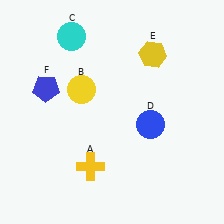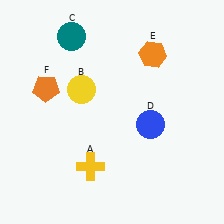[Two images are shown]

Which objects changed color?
C changed from cyan to teal. E changed from yellow to orange. F changed from blue to orange.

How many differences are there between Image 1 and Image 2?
There are 3 differences between the two images.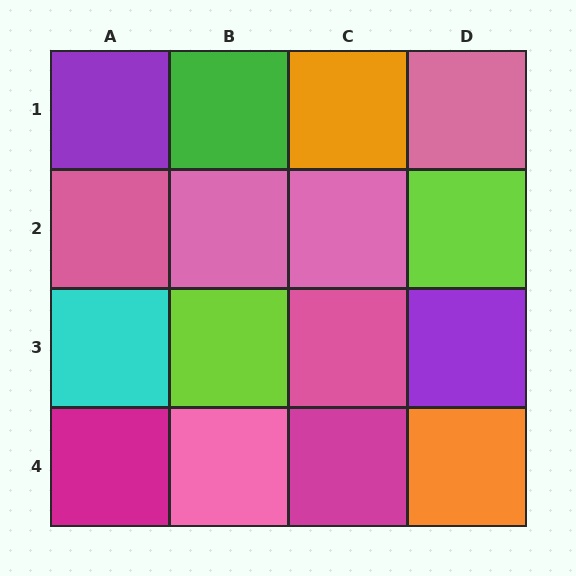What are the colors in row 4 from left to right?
Magenta, pink, magenta, orange.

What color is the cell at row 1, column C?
Orange.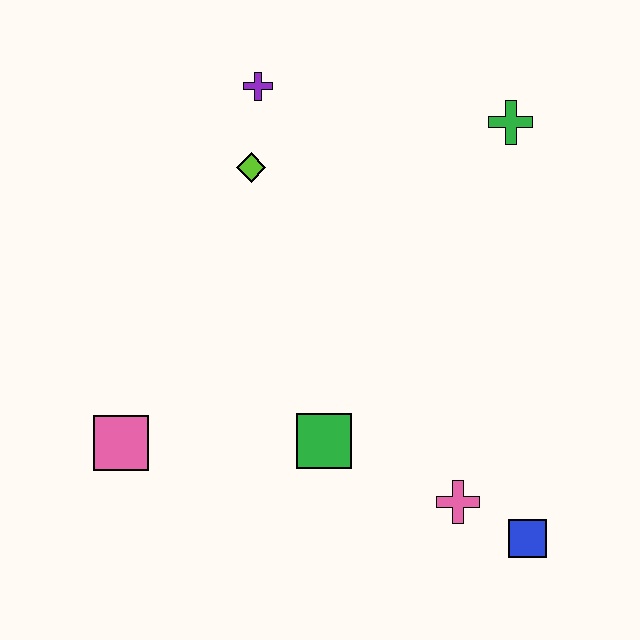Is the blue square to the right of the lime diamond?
Yes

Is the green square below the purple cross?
Yes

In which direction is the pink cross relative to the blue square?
The pink cross is to the left of the blue square.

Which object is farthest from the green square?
The green cross is farthest from the green square.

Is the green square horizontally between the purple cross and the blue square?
Yes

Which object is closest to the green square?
The pink cross is closest to the green square.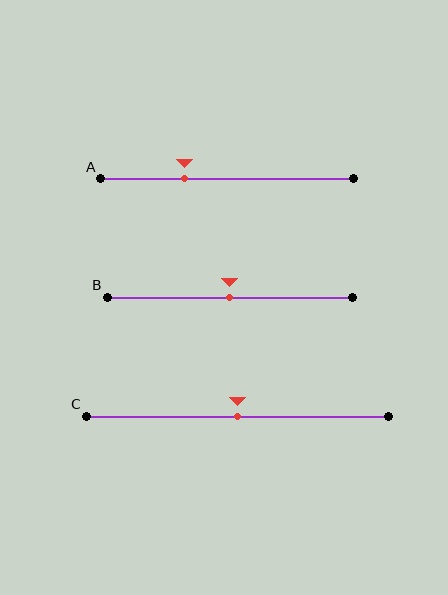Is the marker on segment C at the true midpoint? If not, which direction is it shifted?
Yes, the marker on segment C is at the true midpoint.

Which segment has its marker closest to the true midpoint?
Segment B has its marker closest to the true midpoint.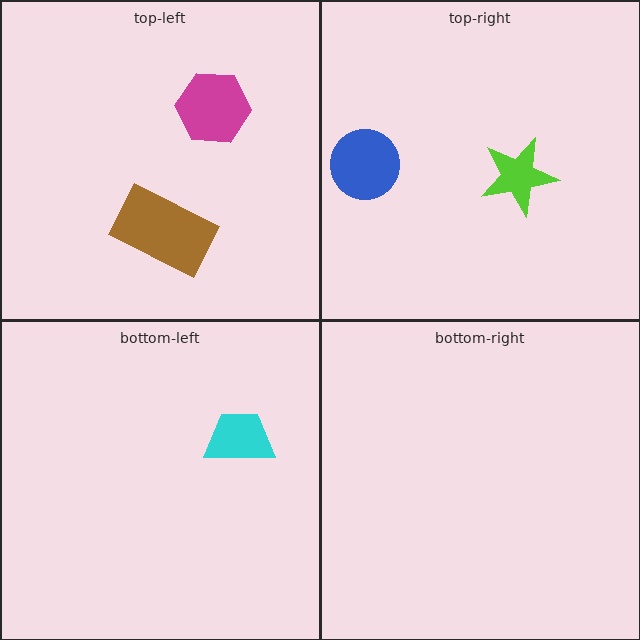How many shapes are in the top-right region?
2.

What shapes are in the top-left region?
The magenta hexagon, the brown rectangle.